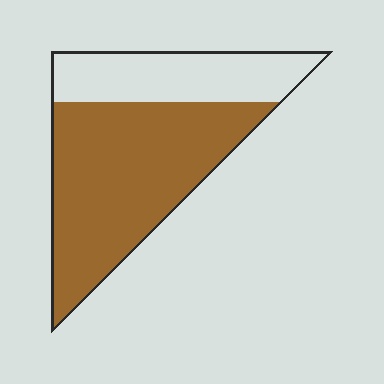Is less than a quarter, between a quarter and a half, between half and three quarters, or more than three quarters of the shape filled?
Between half and three quarters.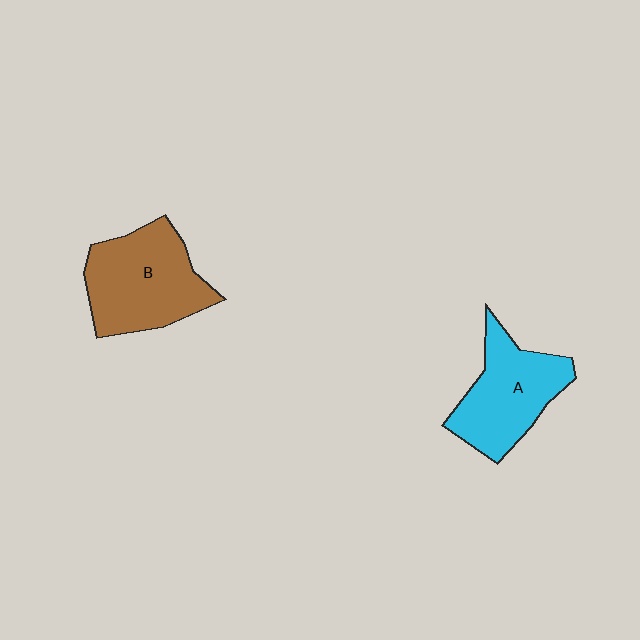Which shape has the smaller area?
Shape A (cyan).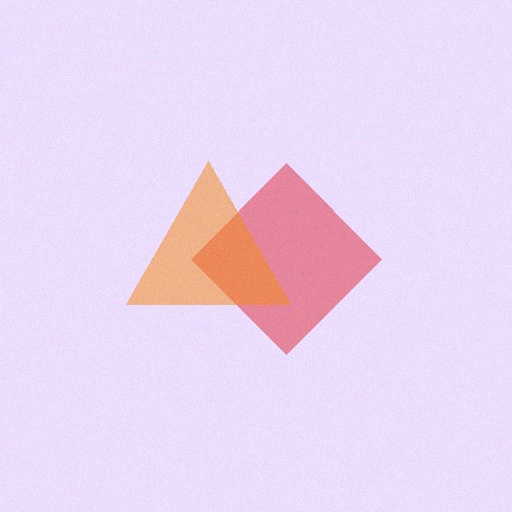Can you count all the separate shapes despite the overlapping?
Yes, there are 2 separate shapes.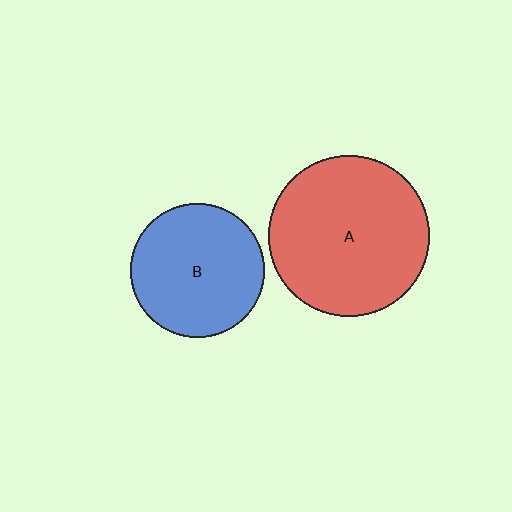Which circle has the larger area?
Circle A (red).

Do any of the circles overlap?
No, none of the circles overlap.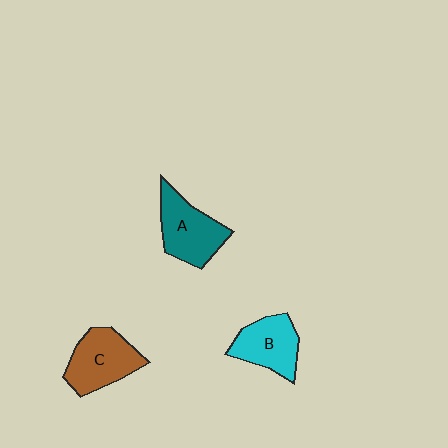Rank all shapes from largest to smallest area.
From largest to smallest: C (brown), A (teal), B (cyan).